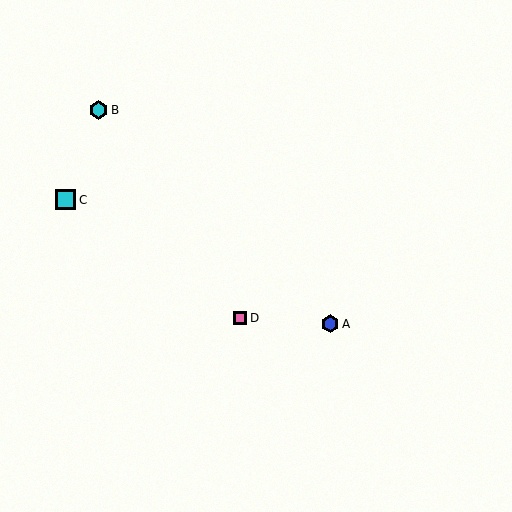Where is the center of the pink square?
The center of the pink square is at (240, 318).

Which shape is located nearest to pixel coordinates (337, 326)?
The blue hexagon (labeled A) at (330, 324) is nearest to that location.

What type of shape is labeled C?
Shape C is a cyan square.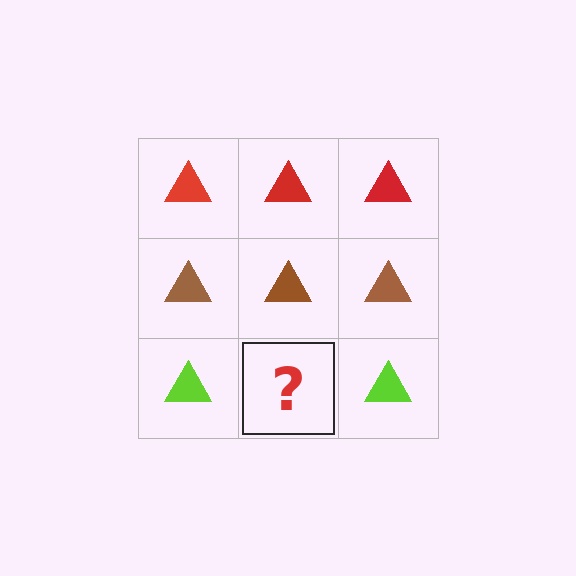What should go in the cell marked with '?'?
The missing cell should contain a lime triangle.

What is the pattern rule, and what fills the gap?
The rule is that each row has a consistent color. The gap should be filled with a lime triangle.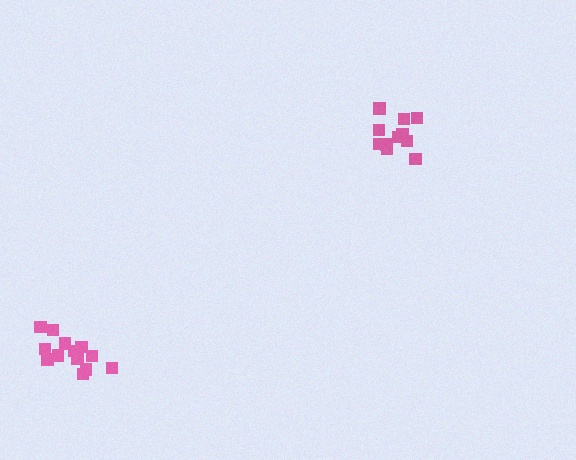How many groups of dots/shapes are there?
There are 2 groups.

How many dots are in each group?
Group 1: 13 dots, Group 2: 12 dots (25 total).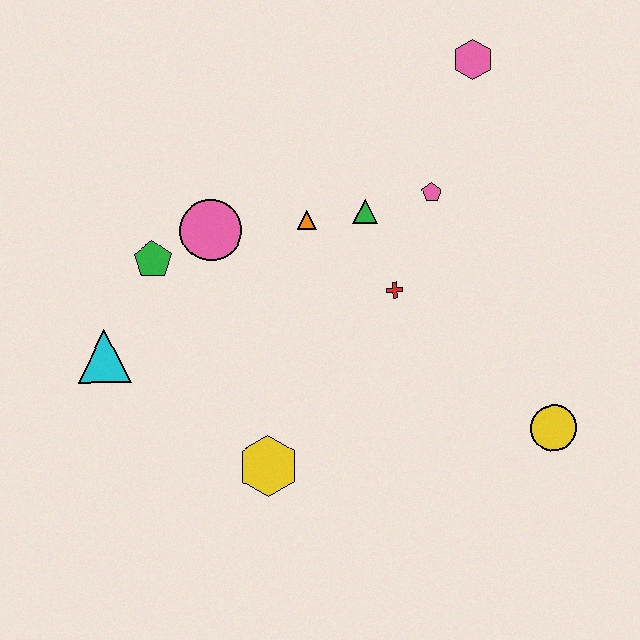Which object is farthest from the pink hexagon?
The cyan triangle is farthest from the pink hexagon.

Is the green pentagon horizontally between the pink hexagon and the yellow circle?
No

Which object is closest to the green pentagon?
The pink circle is closest to the green pentagon.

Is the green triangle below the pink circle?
No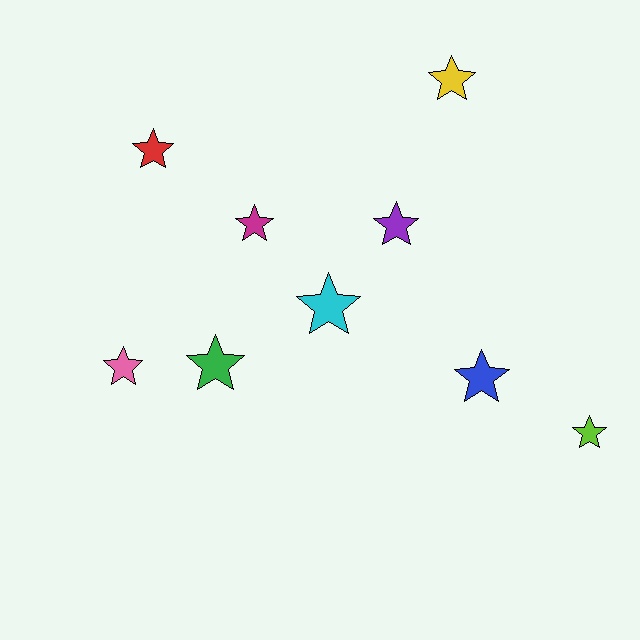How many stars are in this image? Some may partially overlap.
There are 9 stars.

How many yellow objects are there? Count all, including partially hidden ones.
There is 1 yellow object.